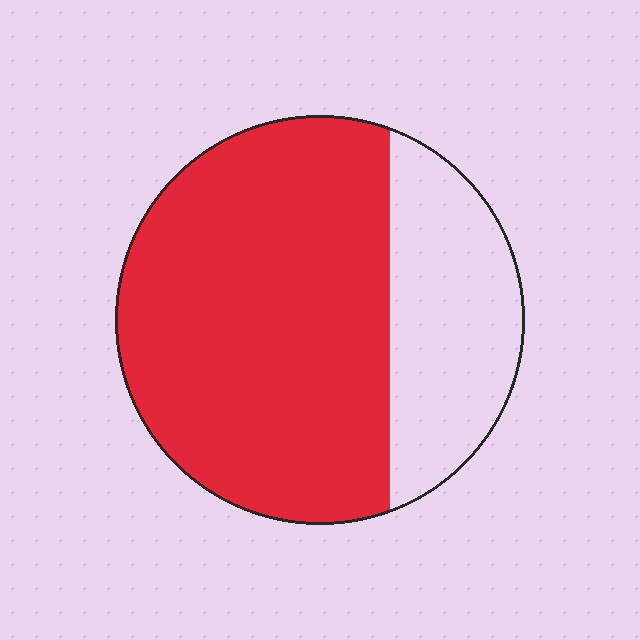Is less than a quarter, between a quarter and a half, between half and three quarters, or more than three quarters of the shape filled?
Between half and three quarters.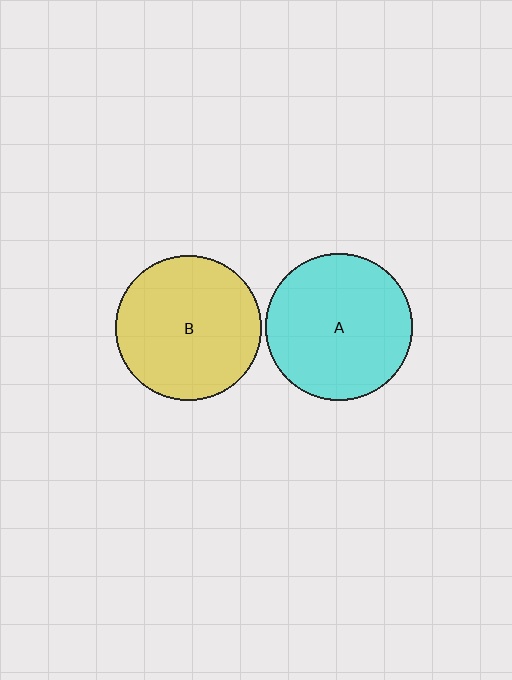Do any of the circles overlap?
No, none of the circles overlap.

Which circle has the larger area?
Circle A (cyan).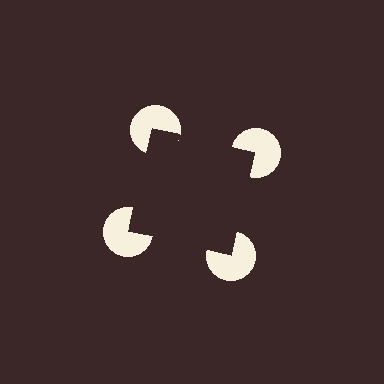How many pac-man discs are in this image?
There are 4 — one at each vertex of the illusory square.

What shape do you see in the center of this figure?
An illusory square — its edges are inferred from the aligned wedge cuts in the pac-man discs, not physically drawn.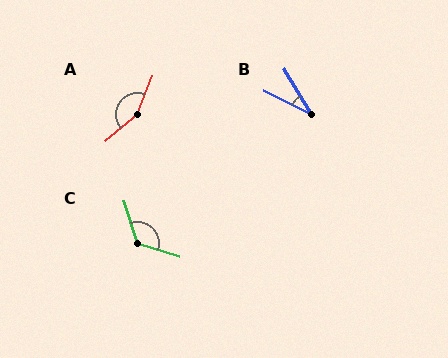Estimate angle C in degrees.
Approximately 124 degrees.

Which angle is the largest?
A, at approximately 152 degrees.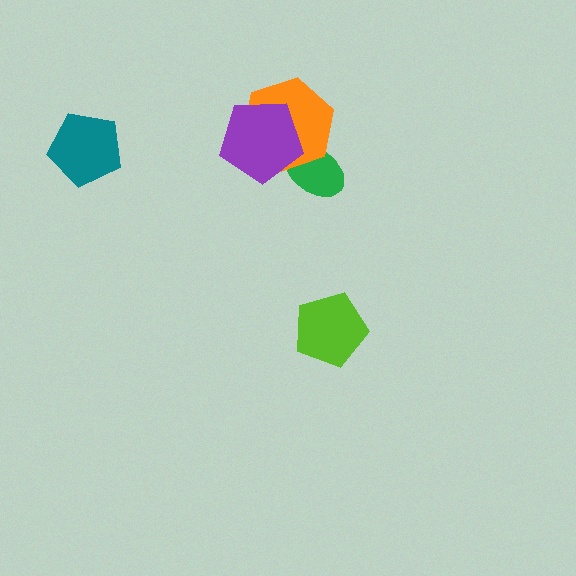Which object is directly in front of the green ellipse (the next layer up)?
The orange hexagon is directly in front of the green ellipse.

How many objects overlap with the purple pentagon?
2 objects overlap with the purple pentagon.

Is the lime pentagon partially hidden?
No, no other shape covers it.